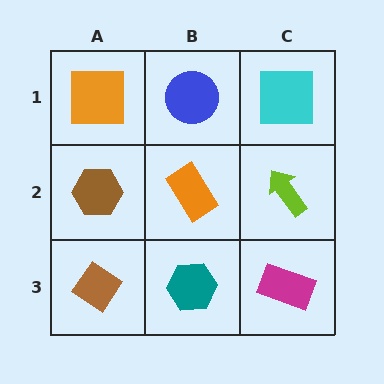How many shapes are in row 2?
3 shapes.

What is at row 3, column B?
A teal hexagon.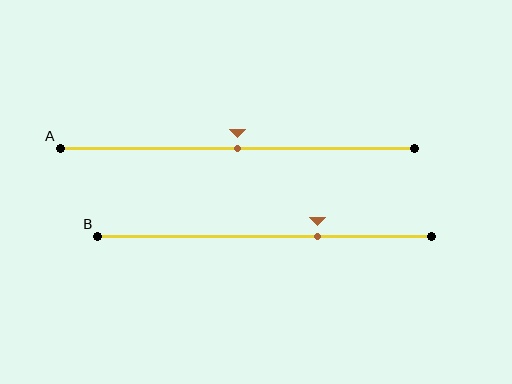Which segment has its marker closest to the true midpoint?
Segment A has its marker closest to the true midpoint.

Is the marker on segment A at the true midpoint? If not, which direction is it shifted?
Yes, the marker on segment A is at the true midpoint.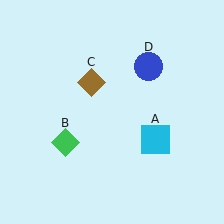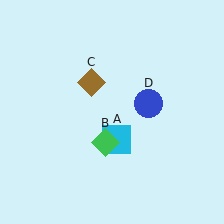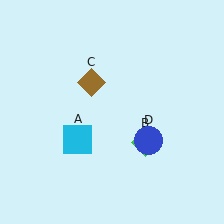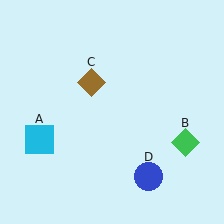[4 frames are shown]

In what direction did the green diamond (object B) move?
The green diamond (object B) moved right.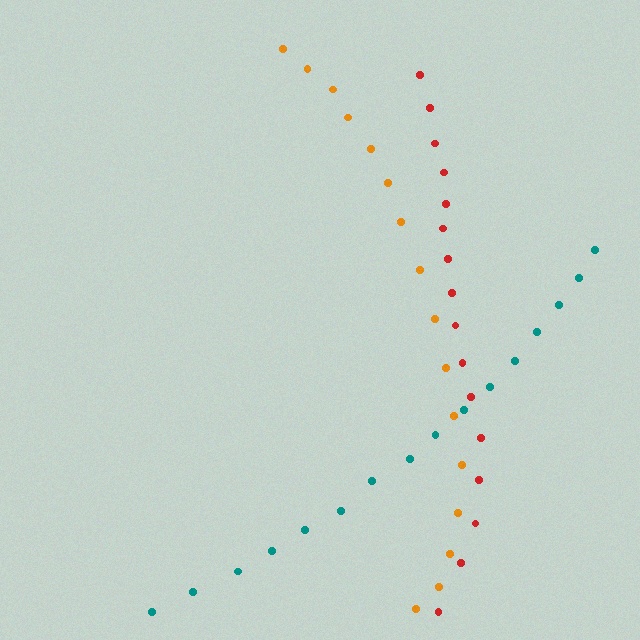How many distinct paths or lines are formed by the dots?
There are 3 distinct paths.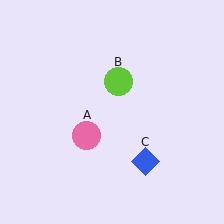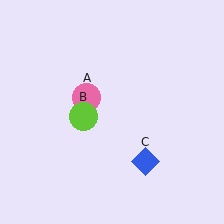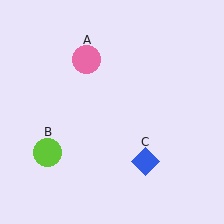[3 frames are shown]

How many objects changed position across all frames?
2 objects changed position: pink circle (object A), lime circle (object B).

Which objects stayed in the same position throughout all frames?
Blue diamond (object C) remained stationary.